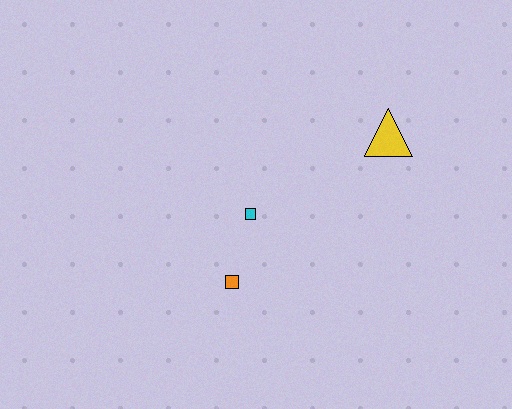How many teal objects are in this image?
There are no teal objects.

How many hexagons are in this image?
There are no hexagons.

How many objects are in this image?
There are 3 objects.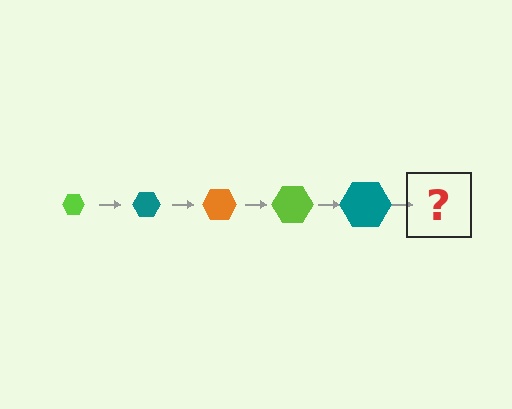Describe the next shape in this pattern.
It should be an orange hexagon, larger than the previous one.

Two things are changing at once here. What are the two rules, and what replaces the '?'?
The two rules are that the hexagon grows larger each step and the color cycles through lime, teal, and orange. The '?' should be an orange hexagon, larger than the previous one.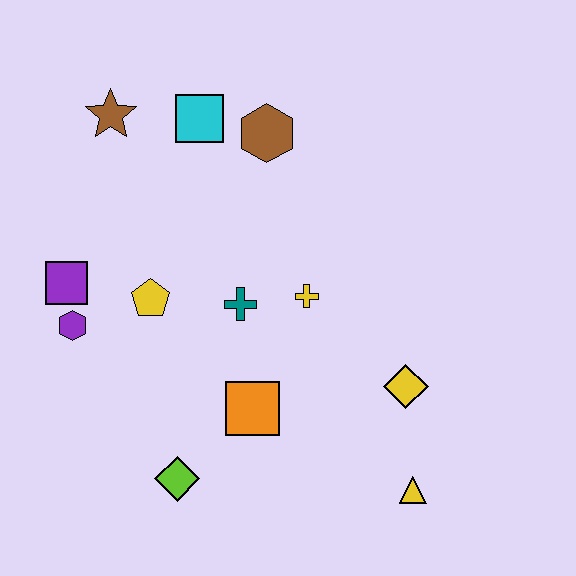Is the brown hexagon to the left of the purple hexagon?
No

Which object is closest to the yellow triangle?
The yellow diamond is closest to the yellow triangle.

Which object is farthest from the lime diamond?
The brown star is farthest from the lime diamond.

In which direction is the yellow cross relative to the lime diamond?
The yellow cross is above the lime diamond.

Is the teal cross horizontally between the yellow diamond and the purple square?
Yes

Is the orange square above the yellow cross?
No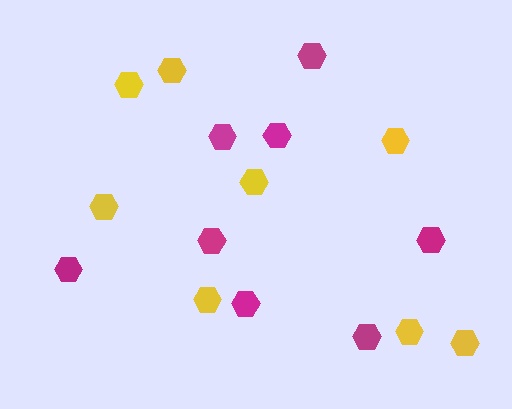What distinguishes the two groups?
There are 2 groups: one group of magenta hexagons (8) and one group of yellow hexagons (8).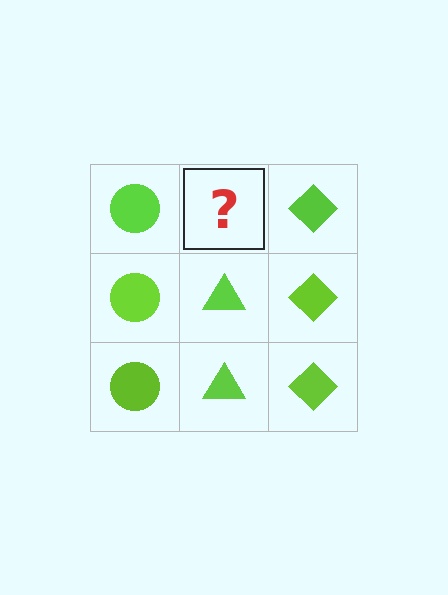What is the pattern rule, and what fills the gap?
The rule is that each column has a consistent shape. The gap should be filled with a lime triangle.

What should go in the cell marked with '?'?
The missing cell should contain a lime triangle.